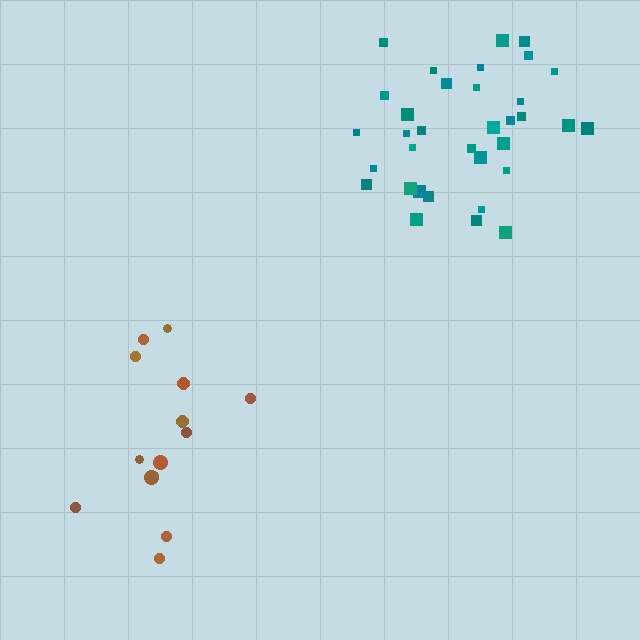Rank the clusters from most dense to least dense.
teal, brown.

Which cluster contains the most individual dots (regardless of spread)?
Teal (34).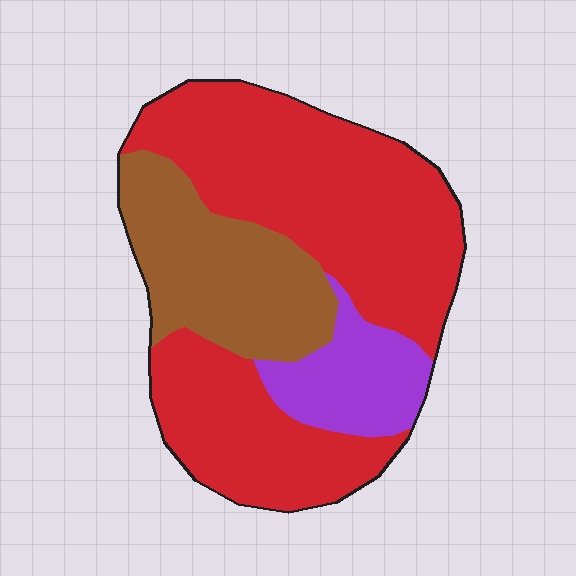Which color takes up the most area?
Red, at roughly 65%.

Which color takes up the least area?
Purple, at roughly 15%.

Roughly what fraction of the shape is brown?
Brown covers around 25% of the shape.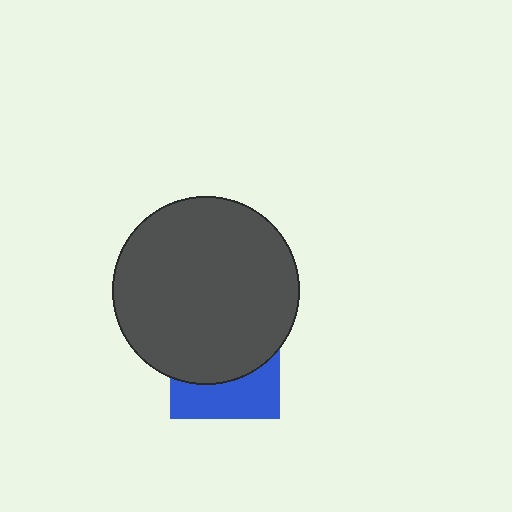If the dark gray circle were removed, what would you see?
You would see the complete blue square.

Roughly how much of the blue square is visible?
A small part of it is visible (roughly 39%).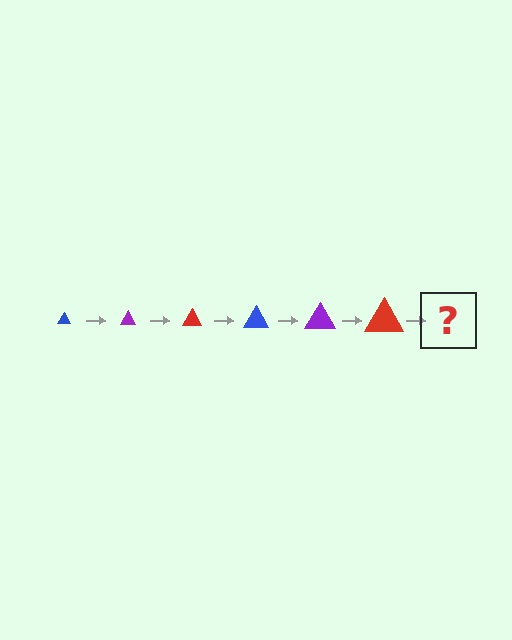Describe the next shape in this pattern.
It should be a blue triangle, larger than the previous one.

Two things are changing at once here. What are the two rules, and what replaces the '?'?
The two rules are that the triangle grows larger each step and the color cycles through blue, purple, and red. The '?' should be a blue triangle, larger than the previous one.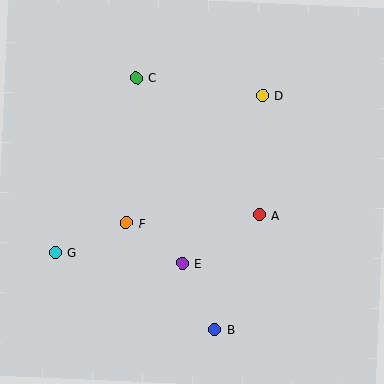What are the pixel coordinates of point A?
Point A is at (259, 215).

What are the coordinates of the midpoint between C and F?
The midpoint between C and F is at (131, 150).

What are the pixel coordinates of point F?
Point F is at (126, 223).